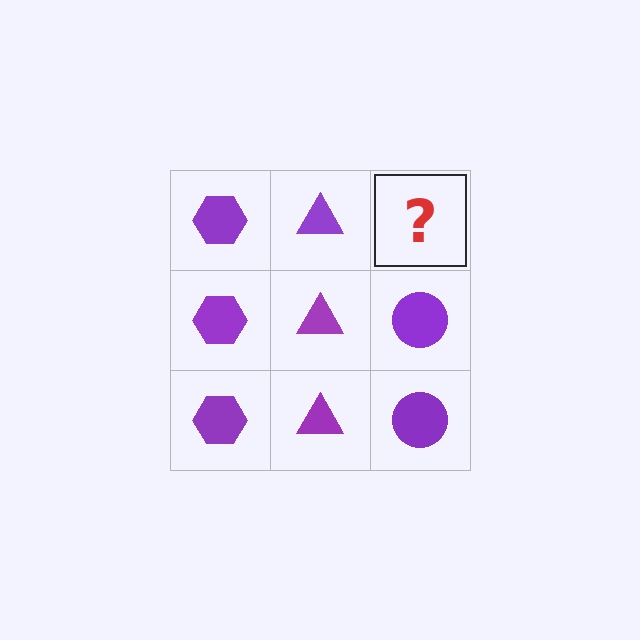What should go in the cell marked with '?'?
The missing cell should contain a purple circle.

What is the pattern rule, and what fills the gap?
The rule is that each column has a consistent shape. The gap should be filled with a purple circle.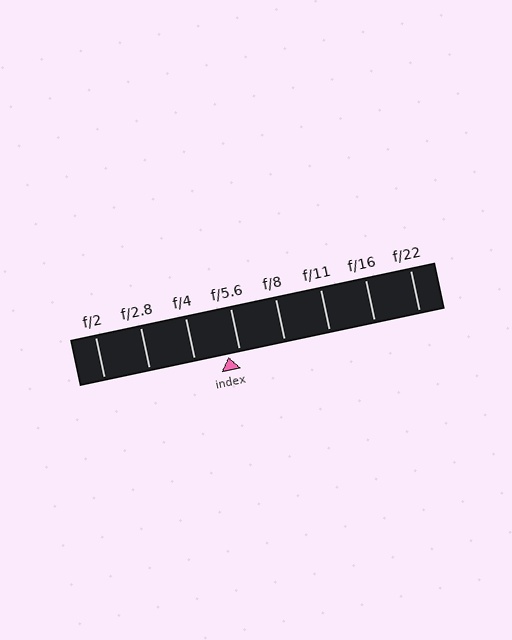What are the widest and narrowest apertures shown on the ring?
The widest aperture shown is f/2 and the narrowest is f/22.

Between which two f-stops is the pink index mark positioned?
The index mark is between f/4 and f/5.6.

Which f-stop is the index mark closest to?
The index mark is closest to f/5.6.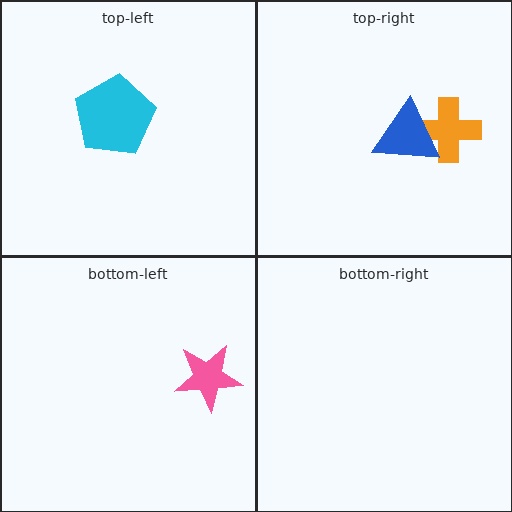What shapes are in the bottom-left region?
The pink star.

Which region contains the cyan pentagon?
The top-left region.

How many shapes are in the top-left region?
1.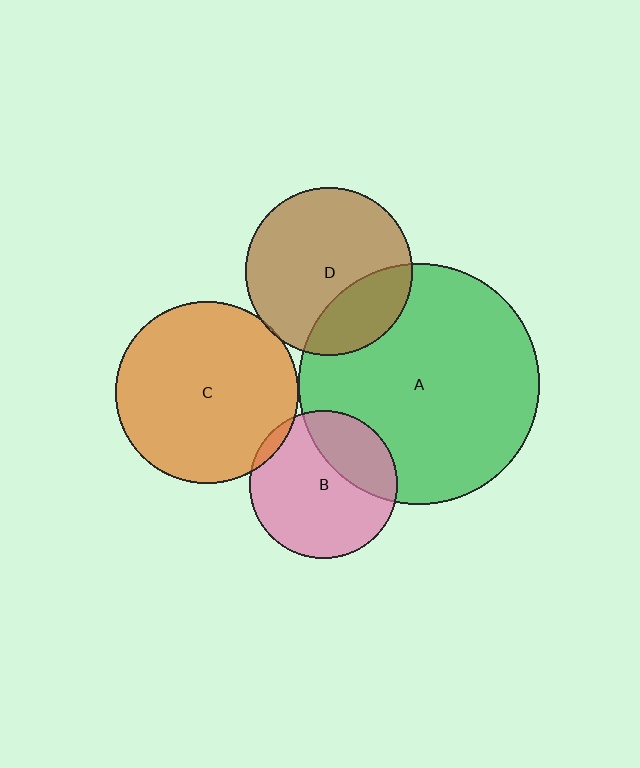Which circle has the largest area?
Circle A (green).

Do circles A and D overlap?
Yes.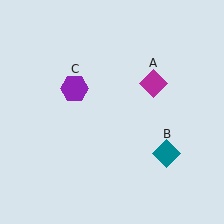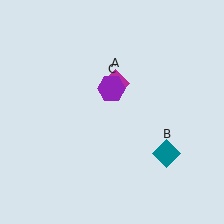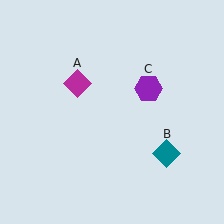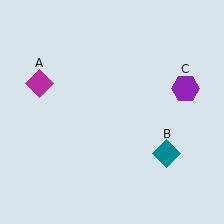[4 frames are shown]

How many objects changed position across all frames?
2 objects changed position: magenta diamond (object A), purple hexagon (object C).